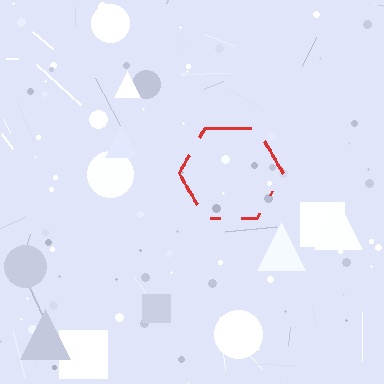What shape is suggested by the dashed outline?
The dashed outline suggests a hexagon.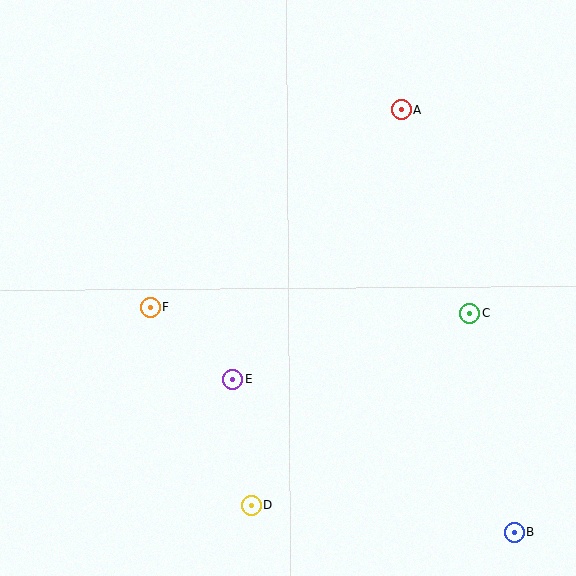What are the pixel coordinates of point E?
Point E is at (233, 380).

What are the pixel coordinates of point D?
Point D is at (251, 506).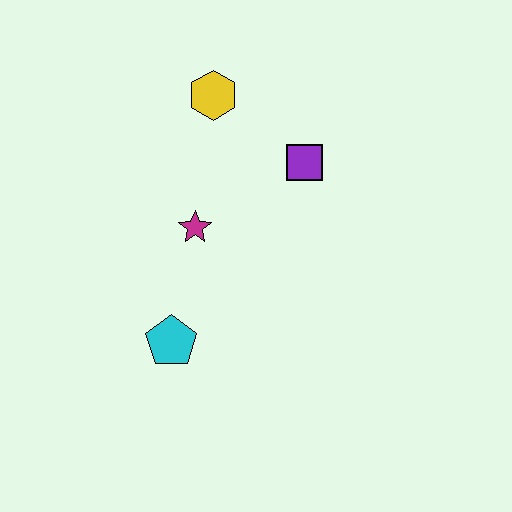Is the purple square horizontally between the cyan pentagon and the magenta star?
No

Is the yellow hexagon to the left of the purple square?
Yes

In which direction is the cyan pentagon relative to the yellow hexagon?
The cyan pentagon is below the yellow hexagon.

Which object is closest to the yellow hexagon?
The purple square is closest to the yellow hexagon.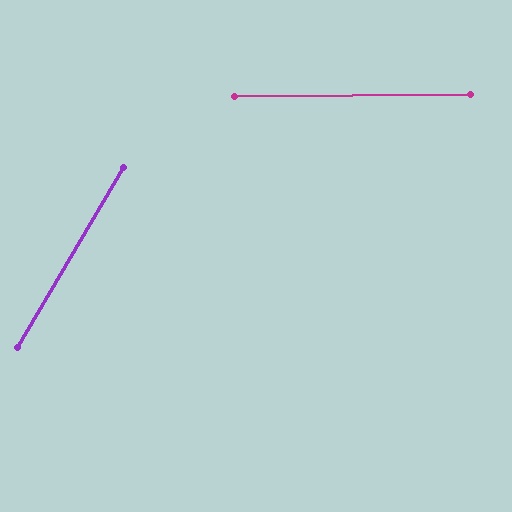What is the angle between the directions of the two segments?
Approximately 59 degrees.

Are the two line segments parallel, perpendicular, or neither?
Neither parallel nor perpendicular — they differ by about 59°.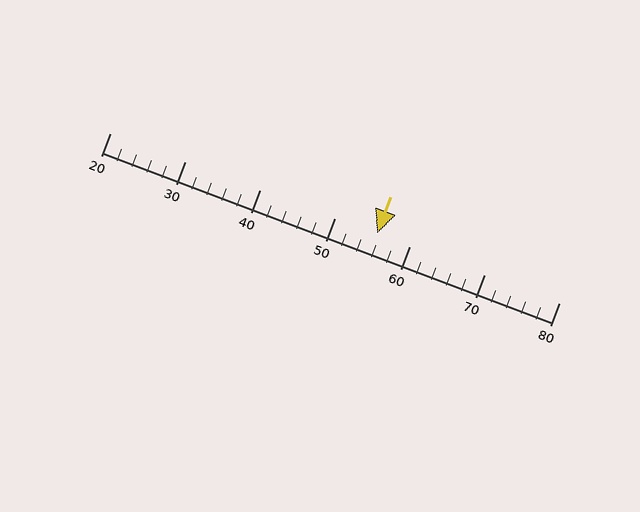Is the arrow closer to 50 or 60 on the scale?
The arrow is closer to 60.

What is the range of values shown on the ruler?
The ruler shows values from 20 to 80.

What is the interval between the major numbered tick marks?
The major tick marks are spaced 10 units apart.